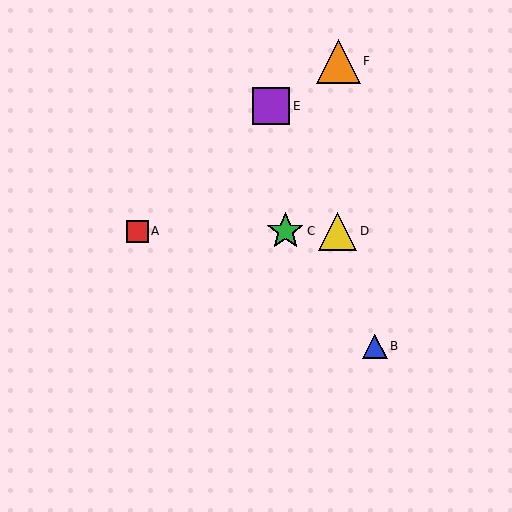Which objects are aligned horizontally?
Objects A, C, D are aligned horizontally.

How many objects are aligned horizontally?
3 objects (A, C, D) are aligned horizontally.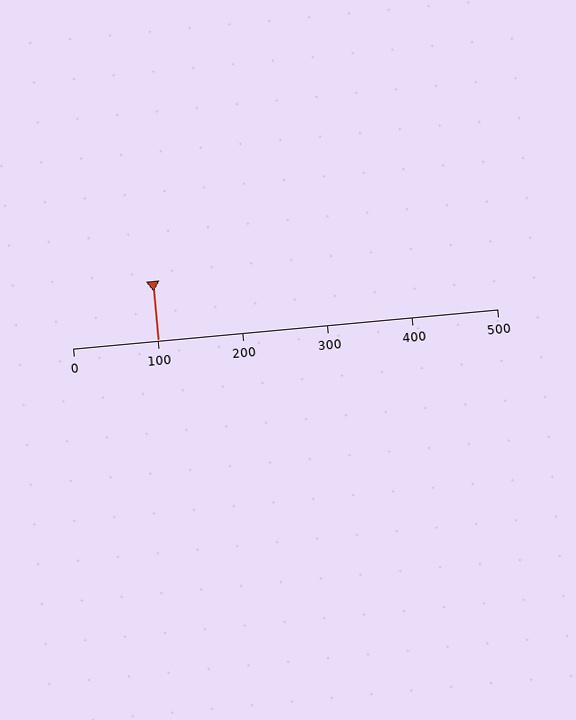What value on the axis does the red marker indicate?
The marker indicates approximately 100.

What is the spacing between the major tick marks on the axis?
The major ticks are spaced 100 apart.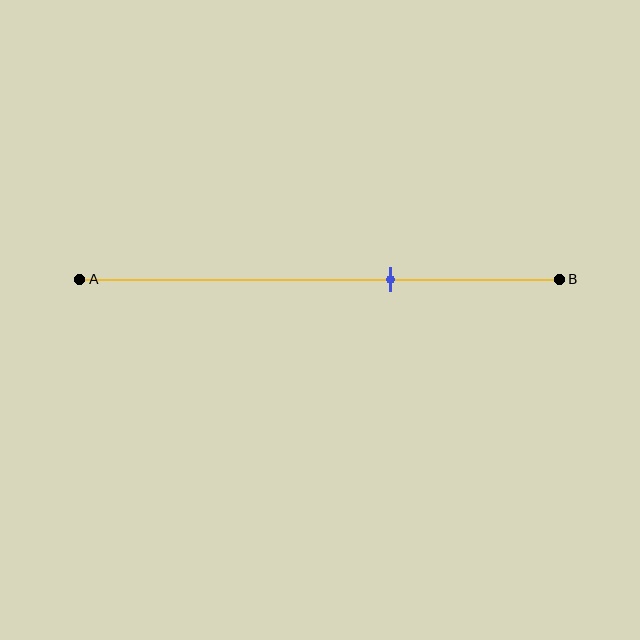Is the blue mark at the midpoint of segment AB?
No, the mark is at about 65% from A, not at the 50% midpoint.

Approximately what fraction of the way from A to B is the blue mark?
The blue mark is approximately 65% of the way from A to B.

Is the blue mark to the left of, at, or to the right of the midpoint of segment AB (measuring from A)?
The blue mark is to the right of the midpoint of segment AB.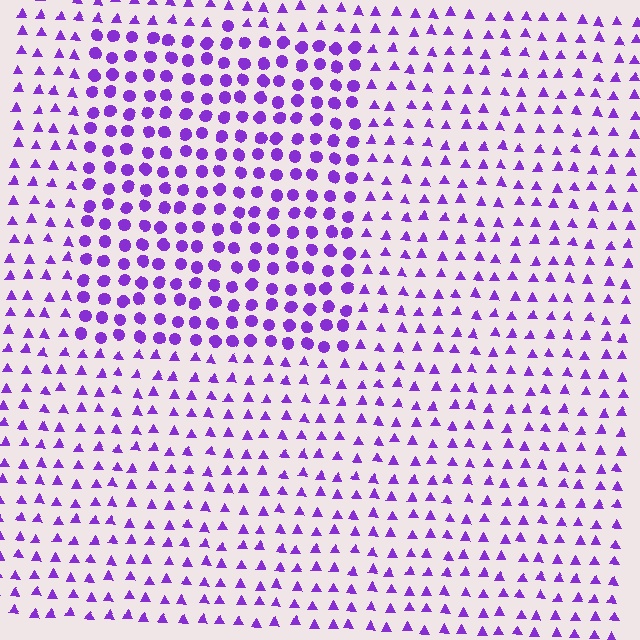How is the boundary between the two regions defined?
The boundary is defined by a change in element shape: circles inside vs. triangles outside. All elements share the same color and spacing.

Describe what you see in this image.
The image is filled with small purple elements arranged in a uniform grid. A rectangle-shaped region contains circles, while the surrounding area contains triangles. The boundary is defined purely by the change in element shape.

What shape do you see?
I see a rectangle.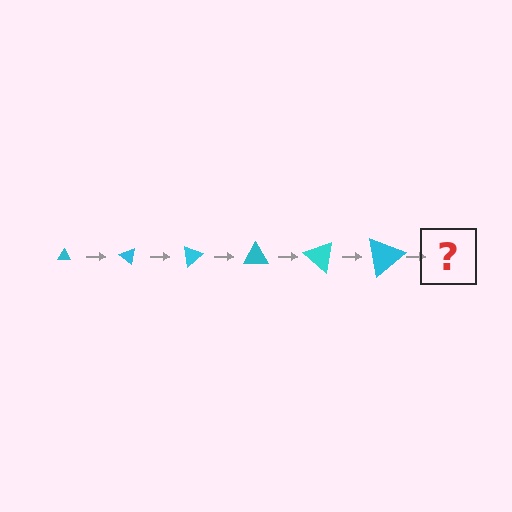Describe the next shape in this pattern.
It should be a triangle, larger than the previous one and rotated 240 degrees from the start.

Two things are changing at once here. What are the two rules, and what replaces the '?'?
The two rules are that the triangle grows larger each step and it rotates 40 degrees each step. The '?' should be a triangle, larger than the previous one and rotated 240 degrees from the start.